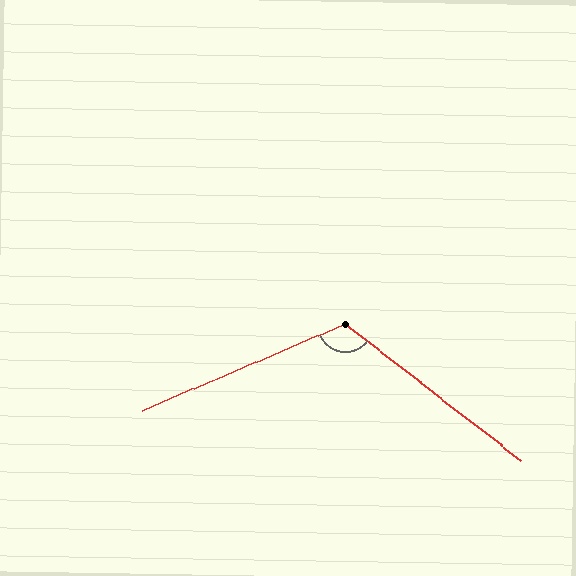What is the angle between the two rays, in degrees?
Approximately 119 degrees.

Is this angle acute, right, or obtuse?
It is obtuse.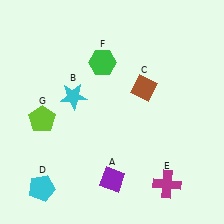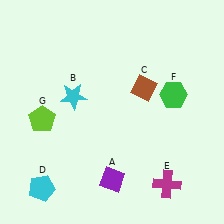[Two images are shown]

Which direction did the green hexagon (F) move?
The green hexagon (F) moved right.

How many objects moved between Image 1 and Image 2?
1 object moved between the two images.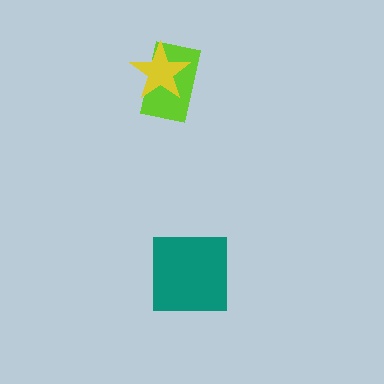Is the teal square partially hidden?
No, no other shape covers it.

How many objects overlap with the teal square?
0 objects overlap with the teal square.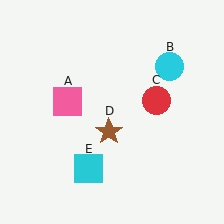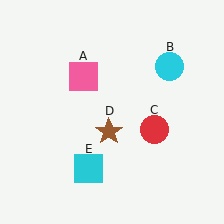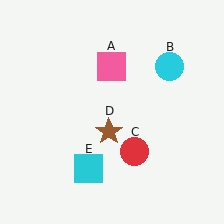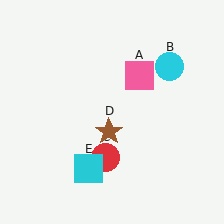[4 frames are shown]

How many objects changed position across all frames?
2 objects changed position: pink square (object A), red circle (object C).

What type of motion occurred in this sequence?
The pink square (object A), red circle (object C) rotated clockwise around the center of the scene.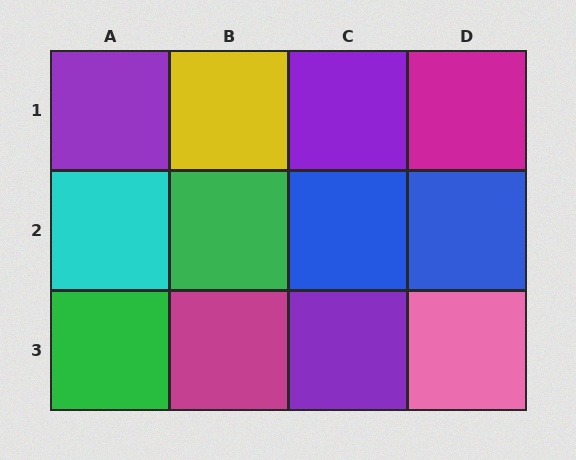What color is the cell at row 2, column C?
Blue.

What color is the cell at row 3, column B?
Magenta.